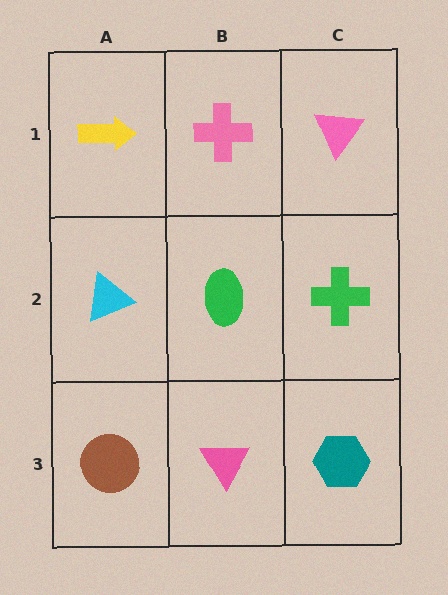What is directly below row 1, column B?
A green ellipse.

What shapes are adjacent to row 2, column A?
A yellow arrow (row 1, column A), a brown circle (row 3, column A), a green ellipse (row 2, column B).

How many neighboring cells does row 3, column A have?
2.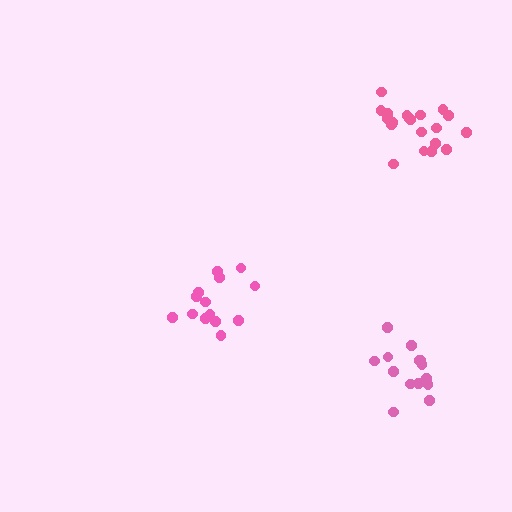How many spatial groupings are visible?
There are 3 spatial groupings.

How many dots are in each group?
Group 1: 20 dots, Group 2: 14 dots, Group 3: 14 dots (48 total).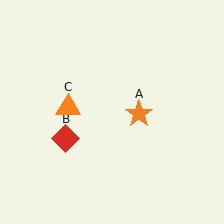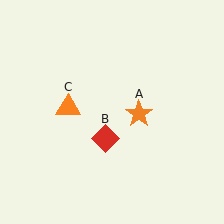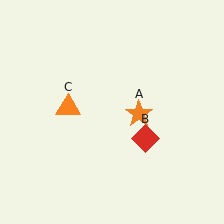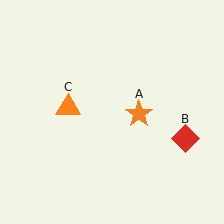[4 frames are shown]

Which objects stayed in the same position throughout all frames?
Orange star (object A) and orange triangle (object C) remained stationary.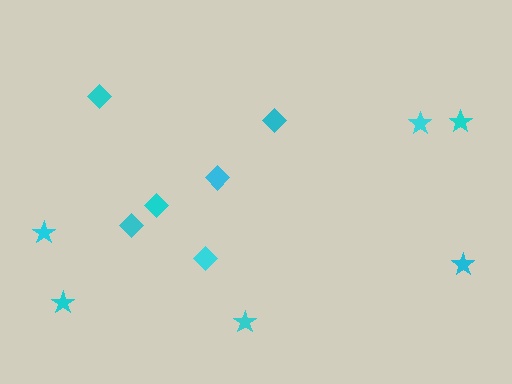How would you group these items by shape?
There are 2 groups: one group of diamonds (6) and one group of stars (6).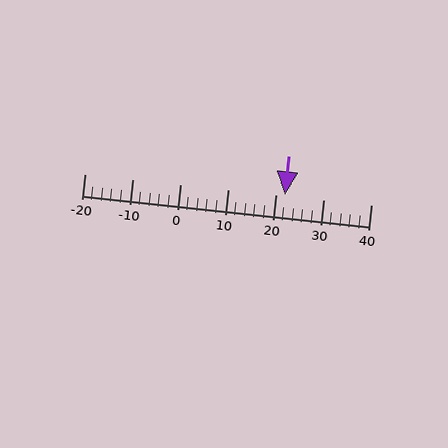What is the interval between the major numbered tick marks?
The major tick marks are spaced 10 units apart.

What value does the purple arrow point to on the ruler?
The purple arrow points to approximately 22.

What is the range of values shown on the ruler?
The ruler shows values from -20 to 40.